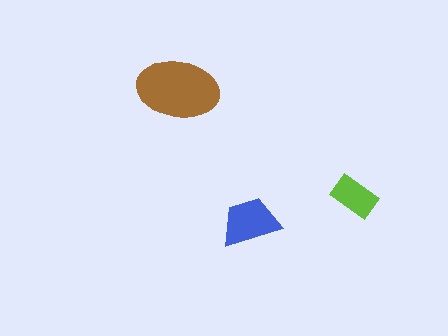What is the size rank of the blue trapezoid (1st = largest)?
2nd.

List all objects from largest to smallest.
The brown ellipse, the blue trapezoid, the lime rectangle.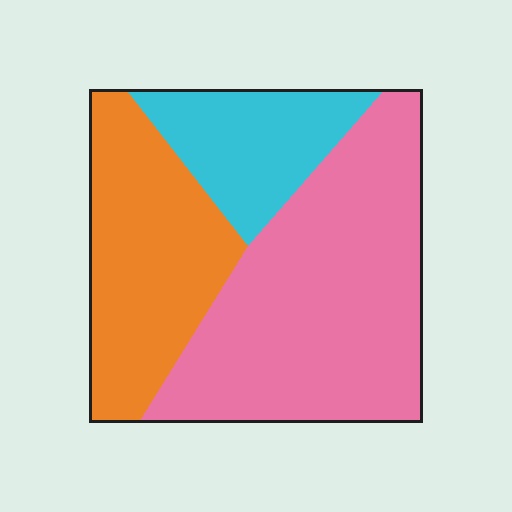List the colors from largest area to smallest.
From largest to smallest: pink, orange, cyan.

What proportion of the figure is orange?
Orange takes up about one third (1/3) of the figure.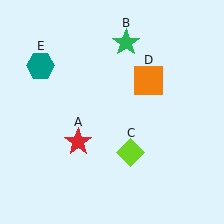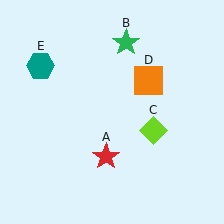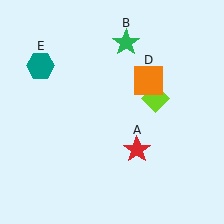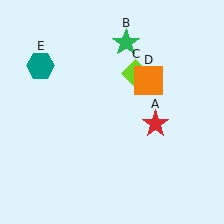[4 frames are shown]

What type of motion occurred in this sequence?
The red star (object A), lime diamond (object C) rotated counterclockwise around the center of the scene.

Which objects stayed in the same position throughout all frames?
Green star (object B) and orange square (object D) and teal hexagon (object E) remained stationary.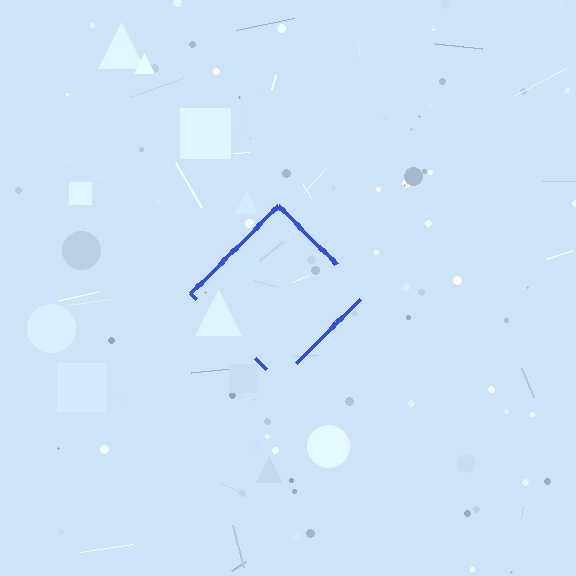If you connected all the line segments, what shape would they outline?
They would outline a diamond.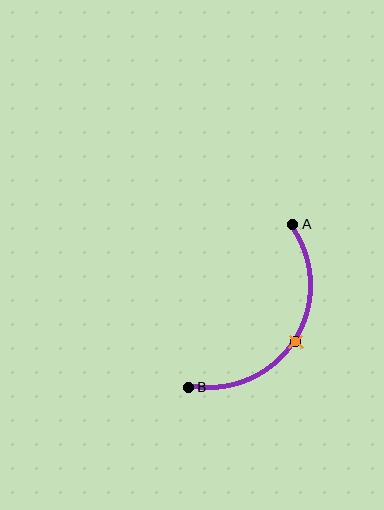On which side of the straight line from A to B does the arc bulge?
The arc bulges to the right of the straight line connecting A and B.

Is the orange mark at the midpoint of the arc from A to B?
Yes. The orange mark lies on the arc at equal arc-length from both A and B — it is the arc midpoint.